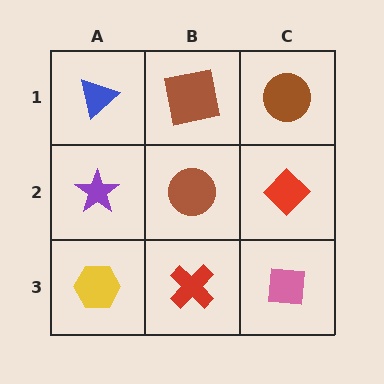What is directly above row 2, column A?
A blue triangle.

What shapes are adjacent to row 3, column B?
A brown circle (row 2, column B), a yellow hexagon (row 3, column A), a pink square (row 3, column C).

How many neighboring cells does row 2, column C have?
3.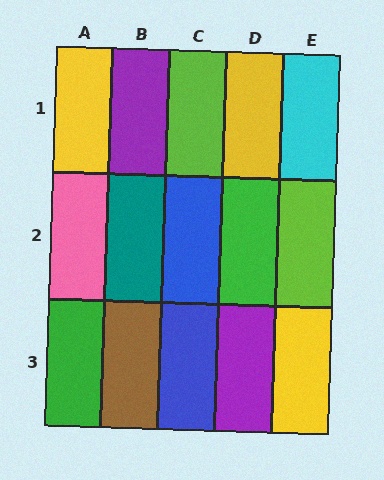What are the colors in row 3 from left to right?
Green, brown, blue, purple, yellow.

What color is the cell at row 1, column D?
Yellow.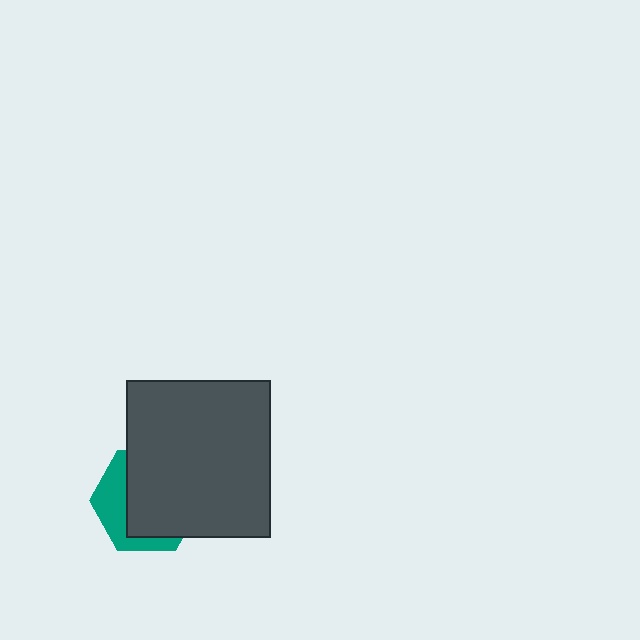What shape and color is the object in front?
The object in front is a dark gray rectangle.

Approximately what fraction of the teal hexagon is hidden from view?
Roughly 66% of the teal hexagon is hidden behind the dark gray rectangle.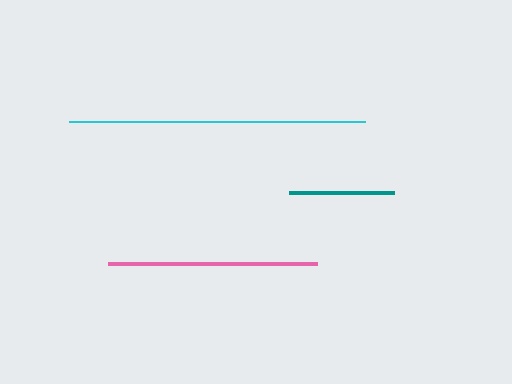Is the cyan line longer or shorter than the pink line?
The cyan line is longer than the pink line.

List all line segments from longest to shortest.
From longest to shortest: cyan, pink, teal.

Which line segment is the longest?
The cyan line is the longest at approximately 296 pixels.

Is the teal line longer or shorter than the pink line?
The pink line is longer than the teal line.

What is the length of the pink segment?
The pink segment is approximately 209 pixels long.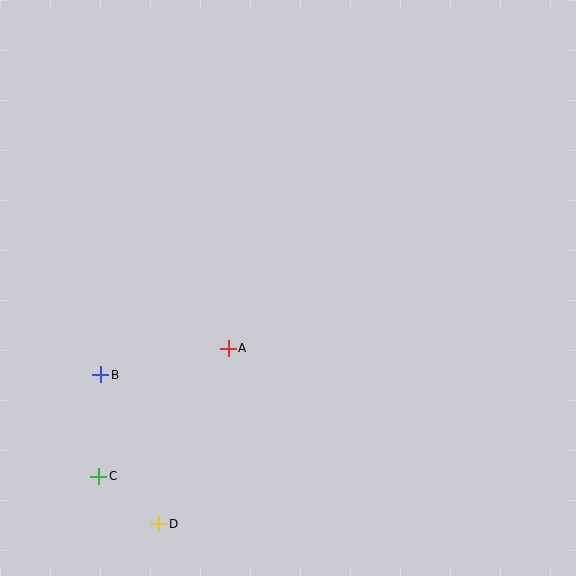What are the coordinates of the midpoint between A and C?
The midpoint between A and C is at (163, 412).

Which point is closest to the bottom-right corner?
Point A is closest to the bottom-right corner.